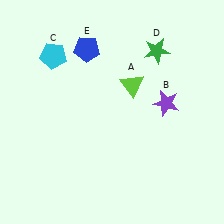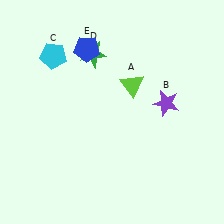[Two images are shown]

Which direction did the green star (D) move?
The green star (D) moved left.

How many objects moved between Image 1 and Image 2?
1 object moved between the two images.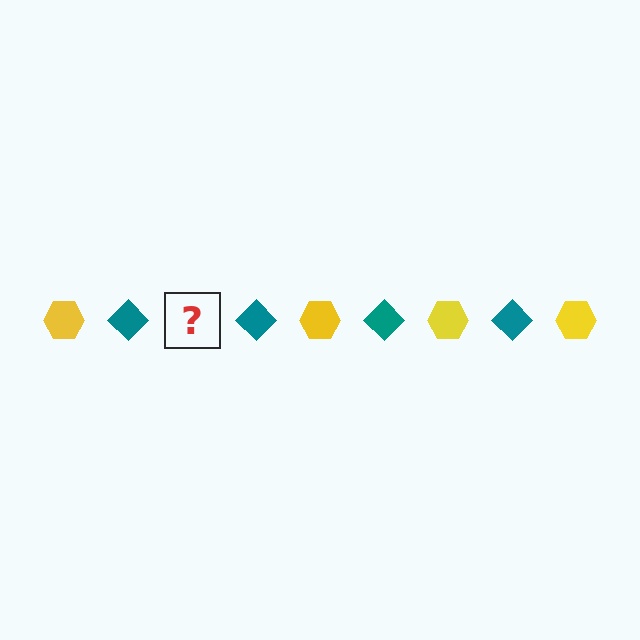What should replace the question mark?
The question mark should be replaced with a yellow hexagon.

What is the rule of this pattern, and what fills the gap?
The rule is that the pattern alternates between yellow hexagon and teal diamond. The gap should be filled with a yellow hexagon.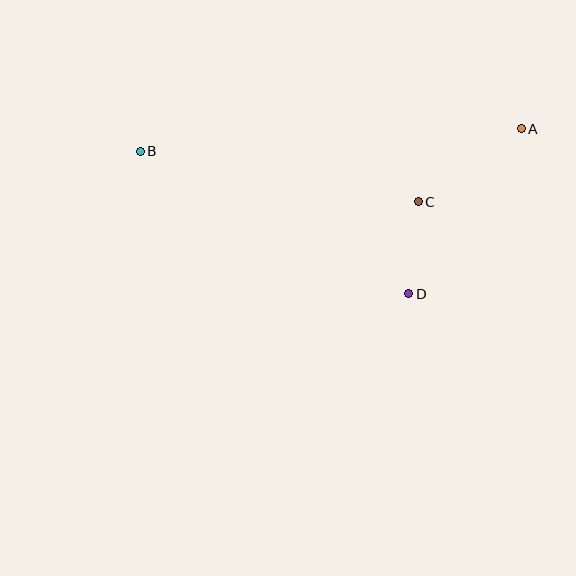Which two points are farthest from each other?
Points A and B are farthest from each other.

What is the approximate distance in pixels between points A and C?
The distance between A and C is approximately 126 pixels.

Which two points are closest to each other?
Points C and D are closest to each other.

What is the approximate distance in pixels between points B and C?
The distance between B and C is approximately 283 pixels.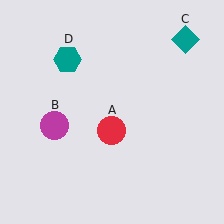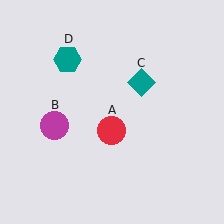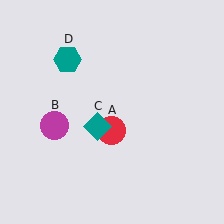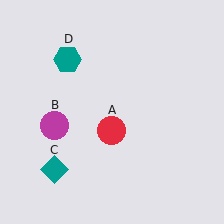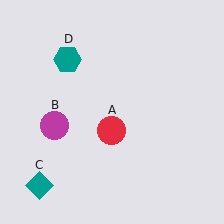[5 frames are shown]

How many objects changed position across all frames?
1 object changed position: teal diamond (object C).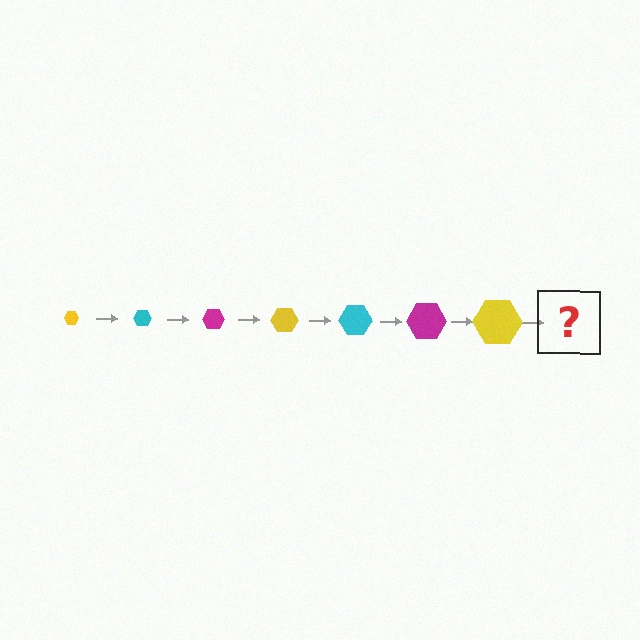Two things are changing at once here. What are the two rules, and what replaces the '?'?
The two rules are that the hexagon grows larger each step and the color cycles through yellow, cyan, and magenta. The '?' should be a cyan hexagon, larger than the previous one.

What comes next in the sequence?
The next element should be a cyan hexagon, larger than the previous one.